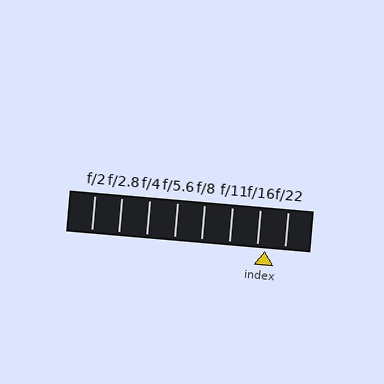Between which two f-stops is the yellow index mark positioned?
The index mark is between f/16 and f/22.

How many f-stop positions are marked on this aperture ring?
There are 8 f-stop positions marked.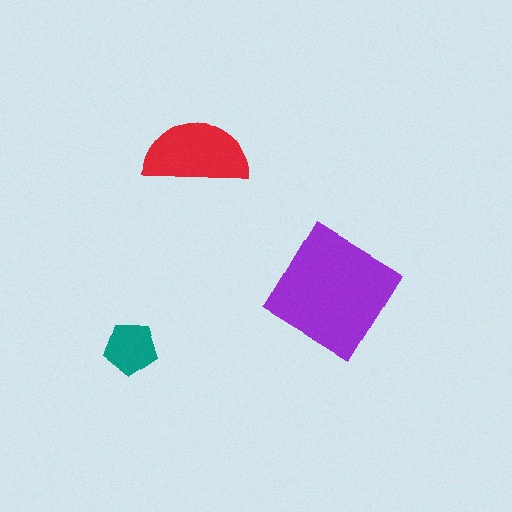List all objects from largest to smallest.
The purple diamond, the red semicircle, the teal pentagon.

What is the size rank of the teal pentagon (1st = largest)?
3rd.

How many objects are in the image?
There are 3 objects in the image.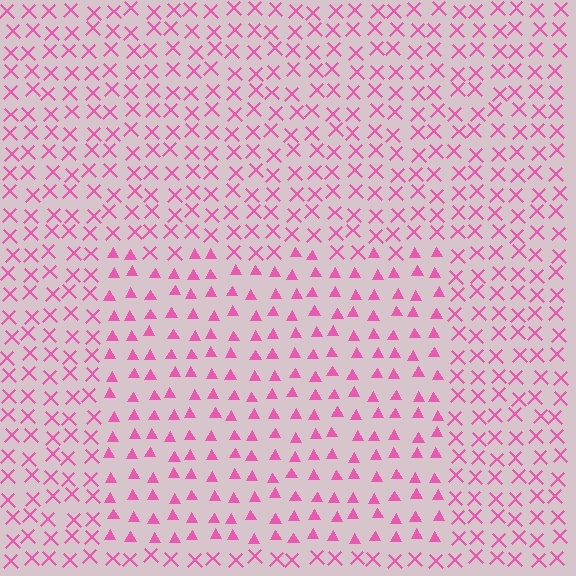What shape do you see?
I see a rectangle.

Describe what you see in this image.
The image is filled with small pink elements arranged in a uniform grid. A rectangle-shaped region contains triangles, while the surrounding area contains X marks. The boundary is defined purely by the change in element shape.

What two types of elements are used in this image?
The image uses triangles inside the rectangle region and X marks outside it.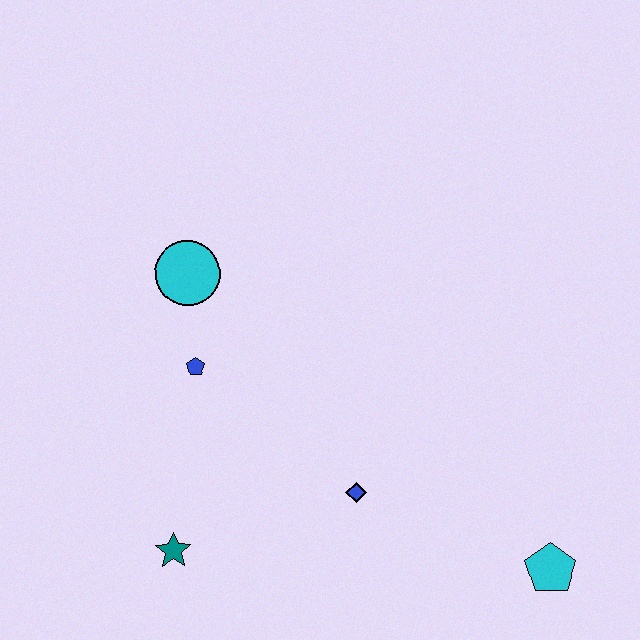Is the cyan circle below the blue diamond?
No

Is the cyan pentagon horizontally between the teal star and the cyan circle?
No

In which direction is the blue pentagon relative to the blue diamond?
The blue pentagon is to the left of the blue diamond.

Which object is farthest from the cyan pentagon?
The cyan circle is farthest from the cyan pentagon.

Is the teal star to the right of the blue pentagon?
No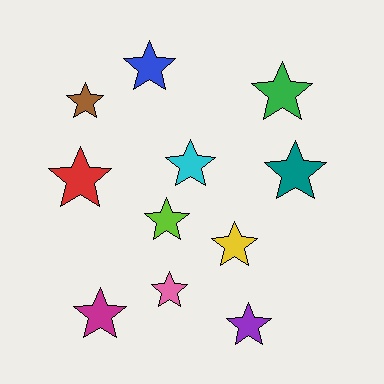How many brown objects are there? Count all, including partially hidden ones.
There is 1 brown object.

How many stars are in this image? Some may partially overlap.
There are 11 stars.